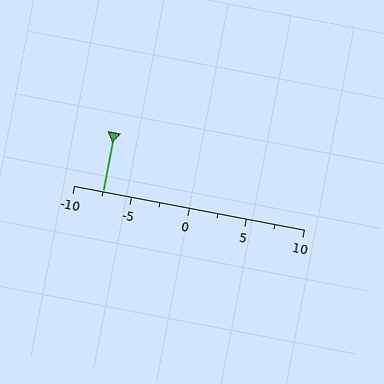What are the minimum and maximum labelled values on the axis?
The axis runs from -10 to 10.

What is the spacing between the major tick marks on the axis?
The major ticks are spaced 5 apart.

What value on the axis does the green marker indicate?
The marker indicates approximately -7.5.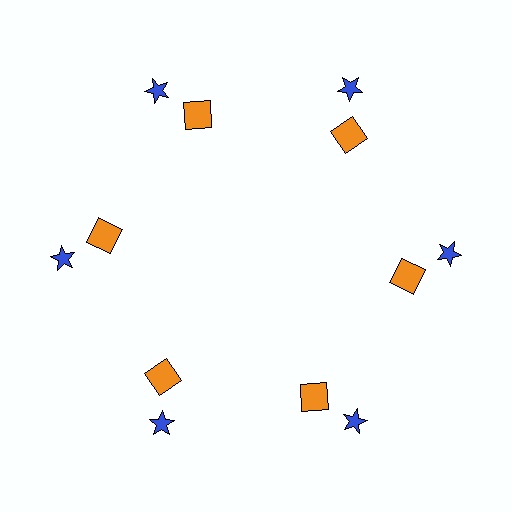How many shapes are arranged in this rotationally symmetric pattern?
There are 12 shapes, arranged in 6 groups of 2.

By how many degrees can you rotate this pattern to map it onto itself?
The pattern maps onto itself every 60 degrees of rotation.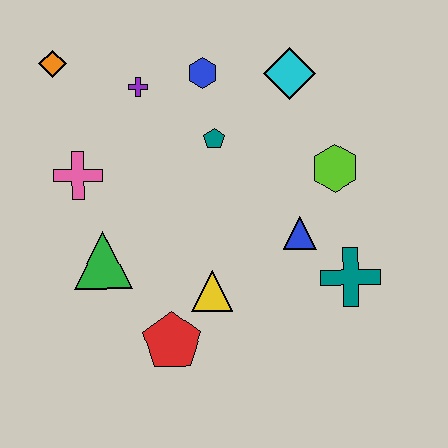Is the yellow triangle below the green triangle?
Yes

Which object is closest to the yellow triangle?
The red pentagon is closest to the yellow triangle.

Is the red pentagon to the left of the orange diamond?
No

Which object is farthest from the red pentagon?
The orange diamond is farthest from the red pentagon.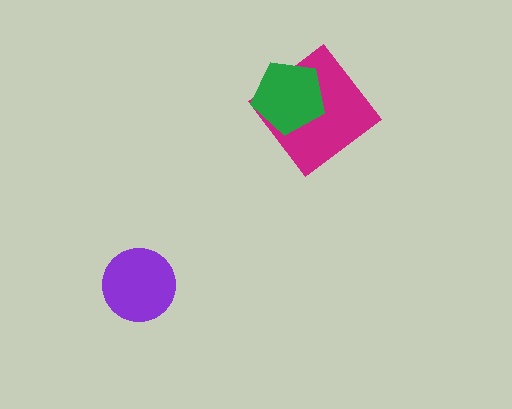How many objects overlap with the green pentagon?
1 object overlaps with the green pentagon.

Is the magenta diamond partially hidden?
Yes, it is partially covered by another shape.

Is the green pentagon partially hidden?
No, no other shape covers it.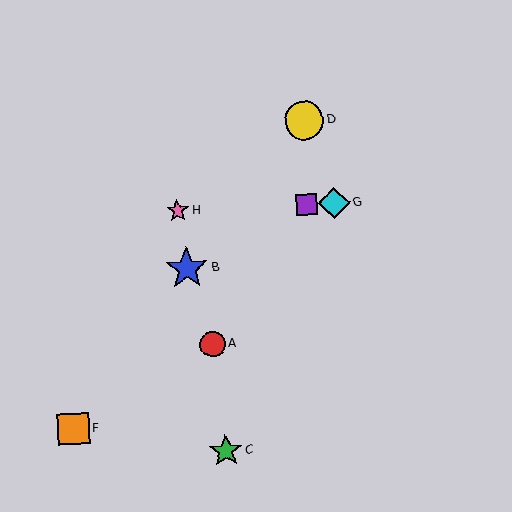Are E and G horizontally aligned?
Yes, both are at y≈205.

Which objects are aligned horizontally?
Objects E, G, H are aligned horizontally.